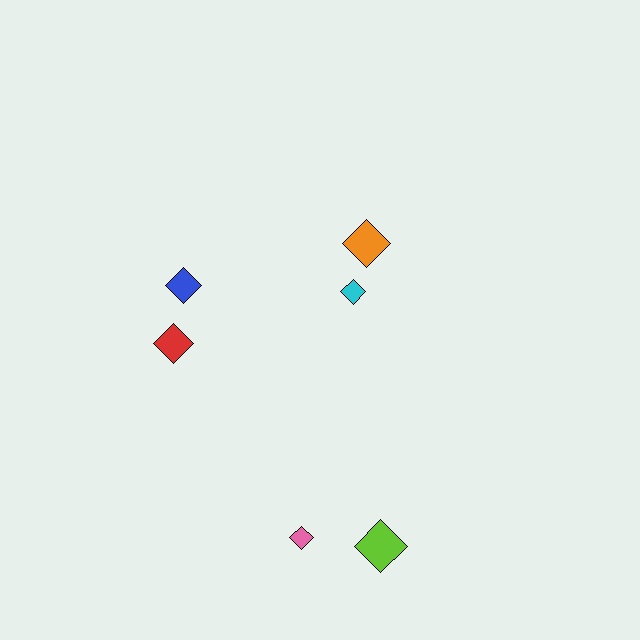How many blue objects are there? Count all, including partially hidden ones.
There is 1 blue object.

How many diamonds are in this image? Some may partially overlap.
There are 6 diamonds.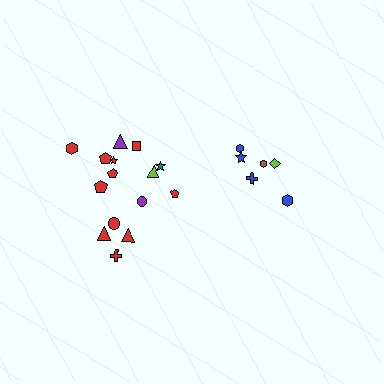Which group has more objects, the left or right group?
The left group.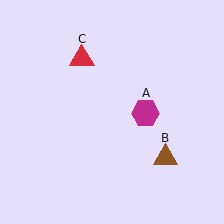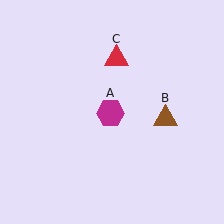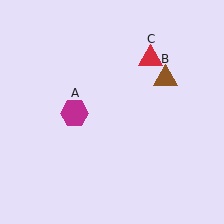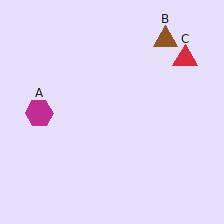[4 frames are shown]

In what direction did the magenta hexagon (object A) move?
The magenta hexagon (object A) moved left.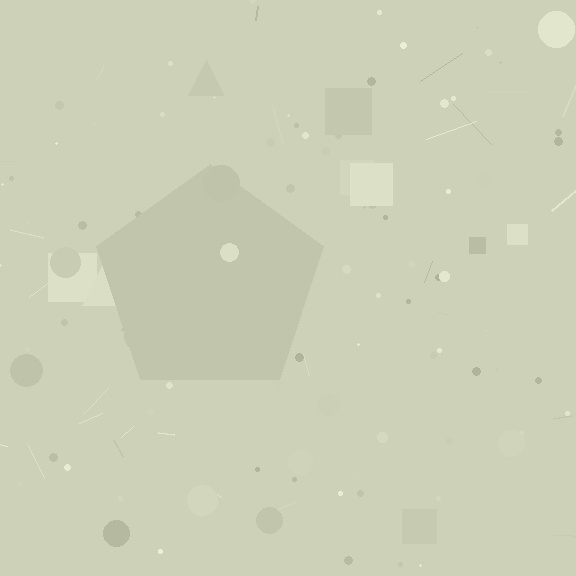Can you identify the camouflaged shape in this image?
The camouflaged shape is a pentagon.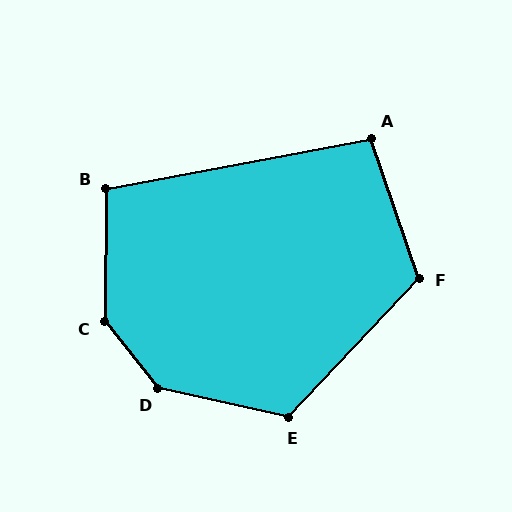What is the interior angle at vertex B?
Approximately 101 degrees (obtuse).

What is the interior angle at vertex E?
Approximately 121 degrees (obtuse).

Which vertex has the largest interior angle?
C, at approximately 141 degrees.